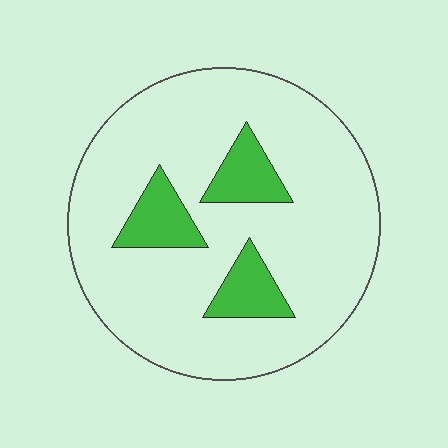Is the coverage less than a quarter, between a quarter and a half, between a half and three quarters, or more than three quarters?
Less than a quarter.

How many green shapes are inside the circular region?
3.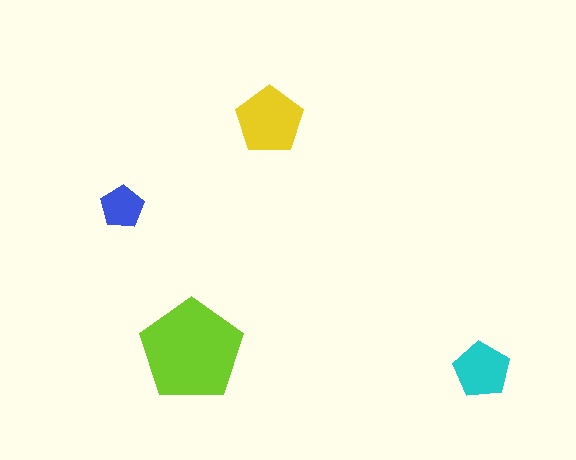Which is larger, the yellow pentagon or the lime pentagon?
The lime one.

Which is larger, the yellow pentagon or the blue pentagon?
The yellow one.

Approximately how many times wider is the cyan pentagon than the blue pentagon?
About 1.5 times wider.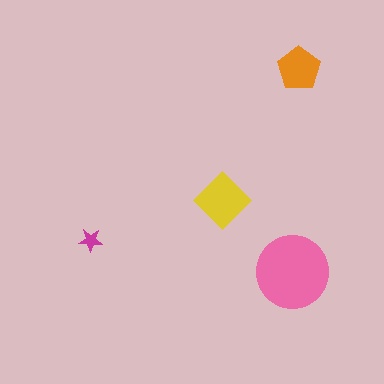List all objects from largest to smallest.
The pink circle, the yellow diamond, the orange pentagon, the magenta star.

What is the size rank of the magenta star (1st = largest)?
4th.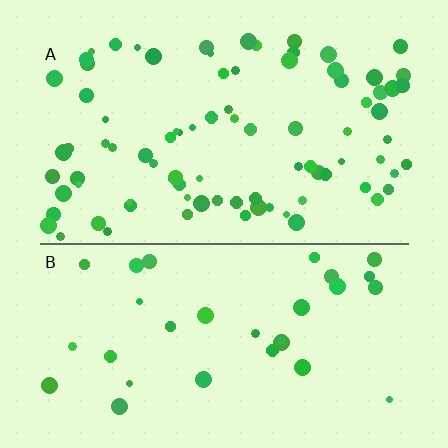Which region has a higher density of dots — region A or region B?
A (the top).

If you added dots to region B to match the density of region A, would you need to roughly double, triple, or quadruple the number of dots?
Approximately triple.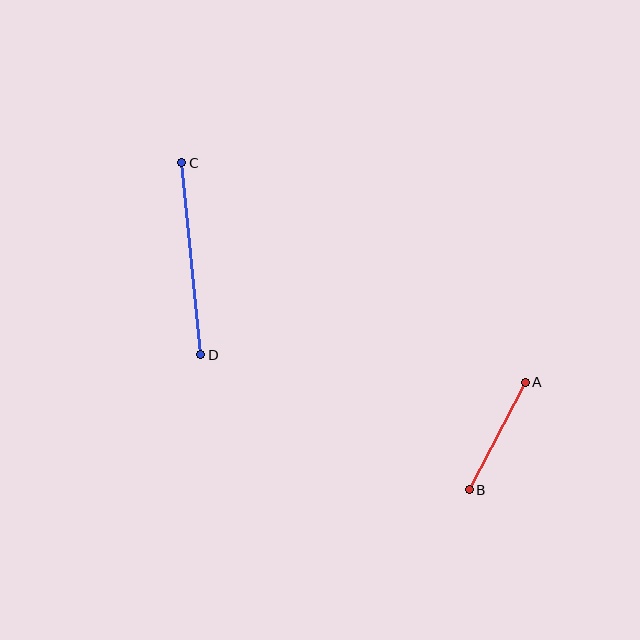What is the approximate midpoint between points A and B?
The midpoint is at approximately (497, 436) pixels.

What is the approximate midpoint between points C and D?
The midpoint is at approximately (191, 259) pixels.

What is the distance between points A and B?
The distance is approximately 121 pixels.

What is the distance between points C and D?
The distance is approximately 193 pixels.